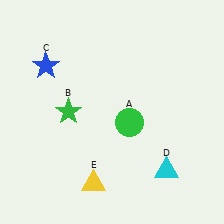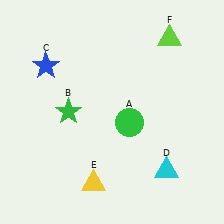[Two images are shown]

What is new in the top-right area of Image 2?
A lime triangle (F) was added in the top-right area of Image 2.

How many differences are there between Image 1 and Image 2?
There is 1 difference between the two images.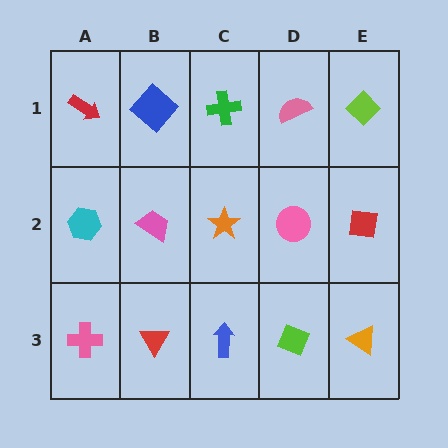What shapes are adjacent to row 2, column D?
A pink semicircle (row 1, column D), a lime diamond (row 3, column D), an orange star (row 2, column C), a red square (row 2, column E).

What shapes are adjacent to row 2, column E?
A lime diamond (row 1, column E), an orange triangle (row 3, column E), a pink circle (row 2, column D).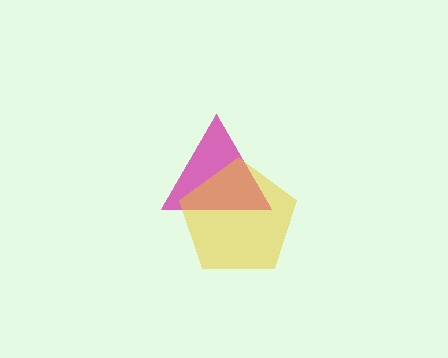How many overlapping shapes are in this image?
There are 2 overlapping shapes in the image.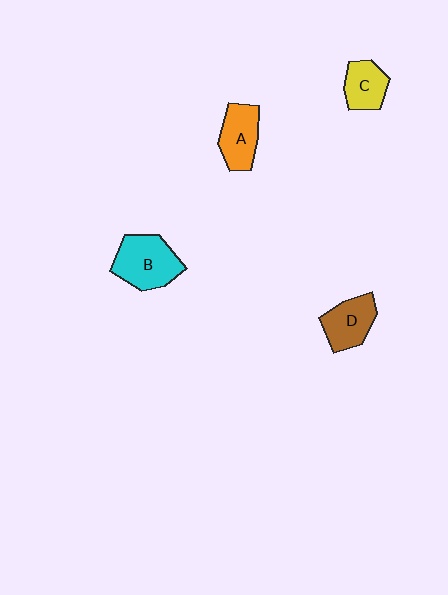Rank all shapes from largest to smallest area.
From largest to smallest: B (cyan), D (brown), A (orange), C (yellow).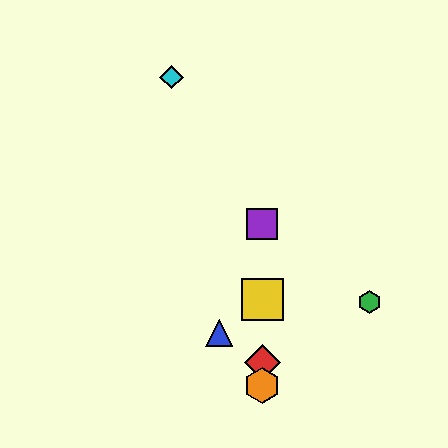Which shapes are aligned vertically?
The red diamond, the yellow square, the purple square, the orange hexagon are aligned vertically.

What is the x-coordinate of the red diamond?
The red diamond is at x≈262.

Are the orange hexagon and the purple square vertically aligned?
Yes, both are at x≈262.